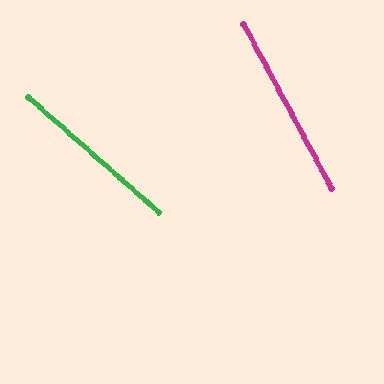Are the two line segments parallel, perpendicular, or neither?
Neither parallel nor perpendicular — they differ by about 20°.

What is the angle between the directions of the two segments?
Approximately 20 degrees.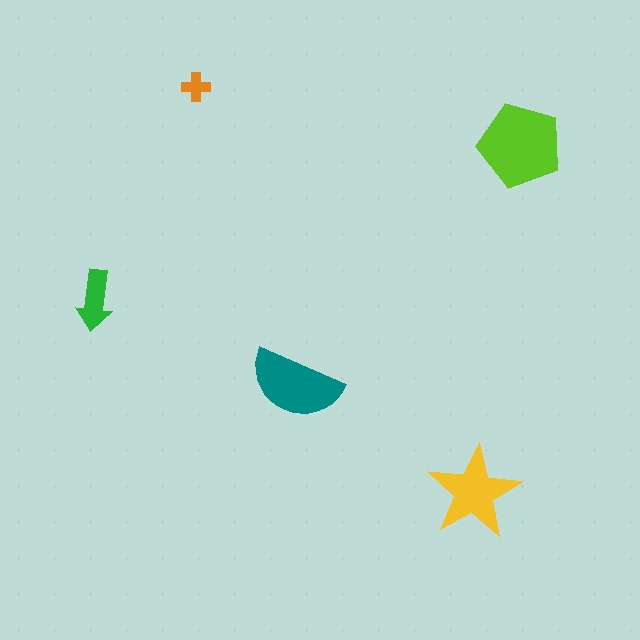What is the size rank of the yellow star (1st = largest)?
3rd.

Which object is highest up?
The orange cross is topmost.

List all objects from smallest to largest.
The orange cross, the green arrow, the yellow star, the teal semicircle, the lime pentagon.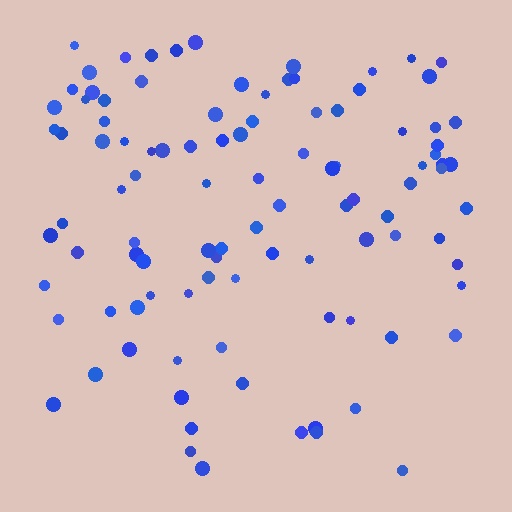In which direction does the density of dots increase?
From bottom to top, with the top side densest.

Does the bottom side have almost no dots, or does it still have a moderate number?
Still a moderate number, just noticeably fewer than the top.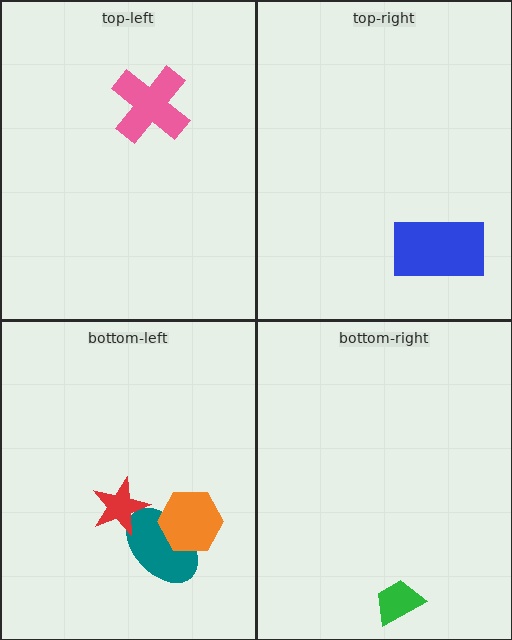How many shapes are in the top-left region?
1.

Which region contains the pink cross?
The top-left region.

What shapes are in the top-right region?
The blue rectangle.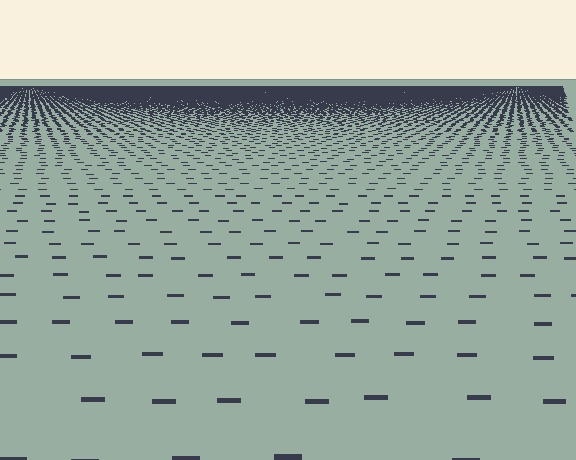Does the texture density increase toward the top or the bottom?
Density increases toward the top.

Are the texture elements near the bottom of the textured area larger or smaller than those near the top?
Larger. Near the bottom, elements are closer to the viewer and appear at a bigger on-screen size.